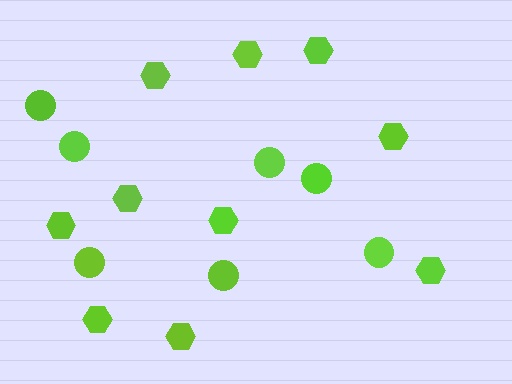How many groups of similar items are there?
There are 2 groups: one group of hexagons (10) and one group of circles (7).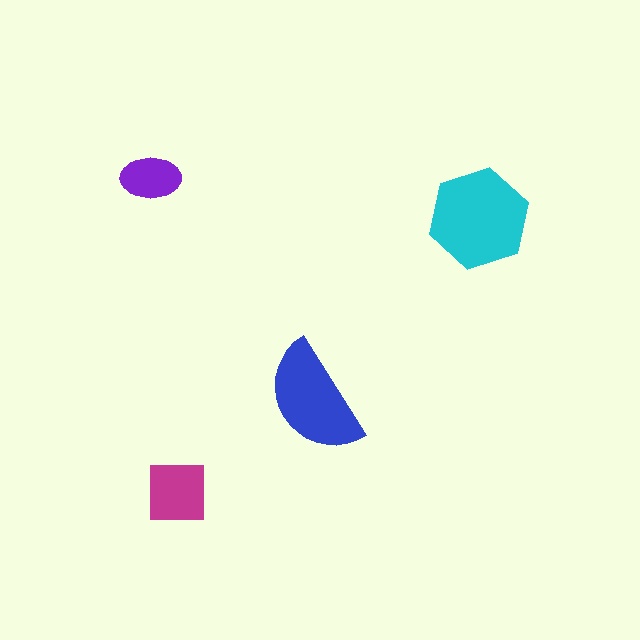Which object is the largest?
The cyan hexagon.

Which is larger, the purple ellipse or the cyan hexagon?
The cyan hexagon.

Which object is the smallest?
The purple ellipse.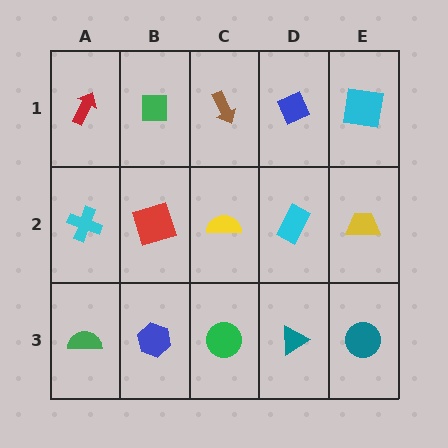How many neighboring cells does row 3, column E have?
2.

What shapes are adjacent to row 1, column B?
A red square (row 2, column B), a red arrow (row 1, column A), a brown arrow (row 1, column C).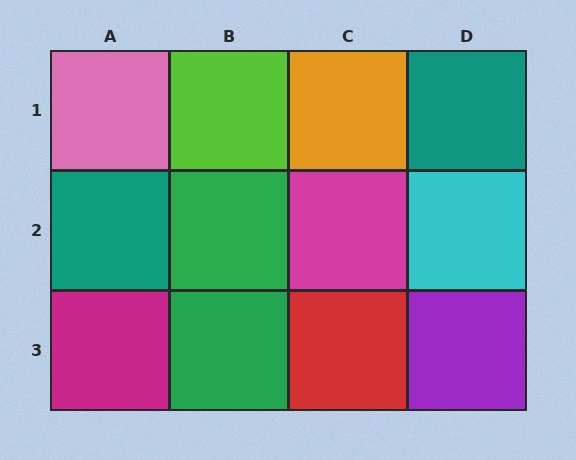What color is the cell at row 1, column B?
Lime.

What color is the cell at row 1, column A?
Pink.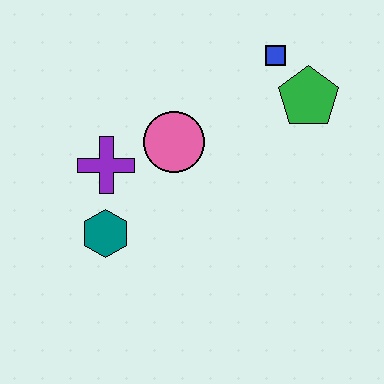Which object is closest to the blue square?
The green pentagon is closest to the blue square.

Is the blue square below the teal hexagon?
No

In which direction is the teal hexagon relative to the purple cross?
The teal hexagon is below the purple cross.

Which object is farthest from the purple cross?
The green pentagon is farthest from the purple cross.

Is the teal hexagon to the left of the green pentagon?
Yes